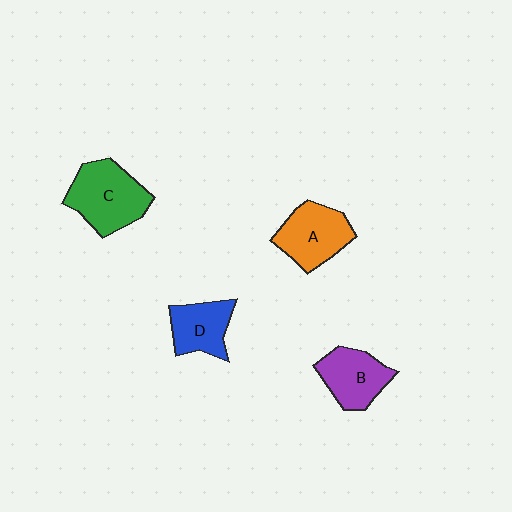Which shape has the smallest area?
Shape D (blue).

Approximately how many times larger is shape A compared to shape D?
Approximately 1.2 times.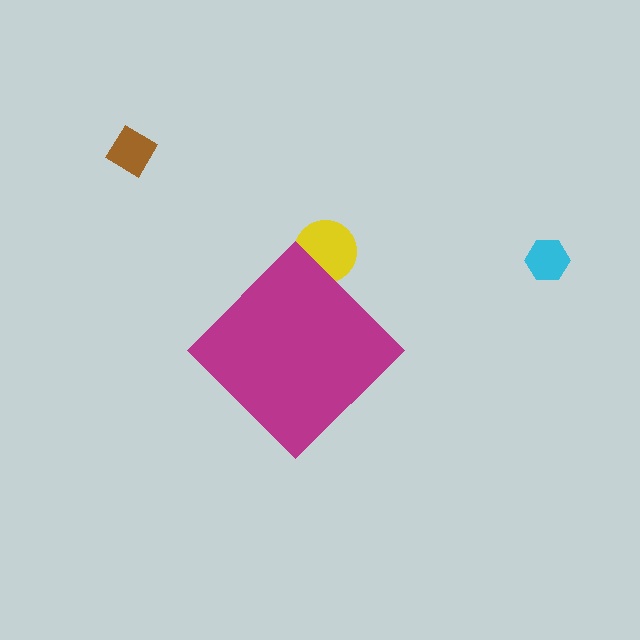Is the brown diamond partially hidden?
No, the brown diamond is fully visible.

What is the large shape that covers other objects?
A magenta diamond.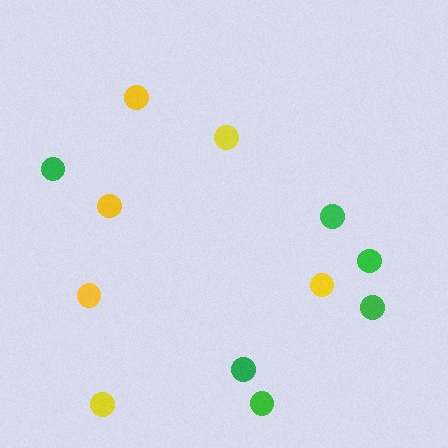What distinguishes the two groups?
There are 2 groups: one group of green circles (6) and one group of yellow circles (6).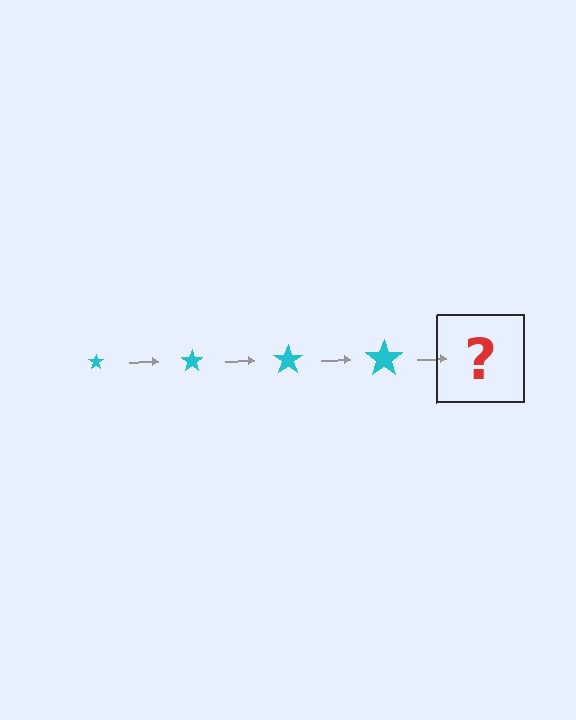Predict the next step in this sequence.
The next step is a cyan star, larger than the previous one.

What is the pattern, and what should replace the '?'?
The pattern is that the star gets progressively larger each step. The '?' should be a cyan star, larger than the previous one.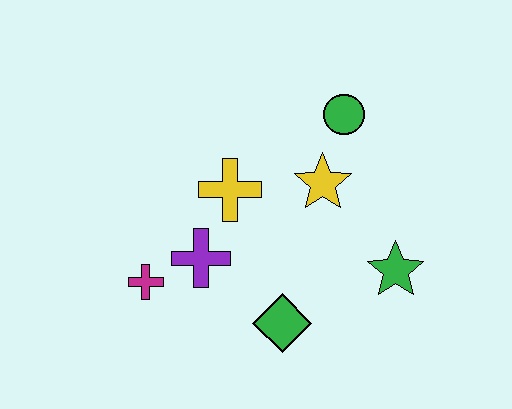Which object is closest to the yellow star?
The green circle is closest to the yellow star.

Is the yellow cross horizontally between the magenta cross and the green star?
Yes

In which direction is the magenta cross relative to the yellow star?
The magenta cross is to the left of the yellow star.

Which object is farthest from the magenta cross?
The green circle is farthest from the magenta cross.